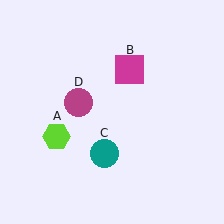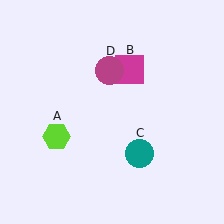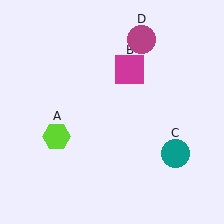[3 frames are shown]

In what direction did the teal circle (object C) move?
The teal circle (object C) moved right.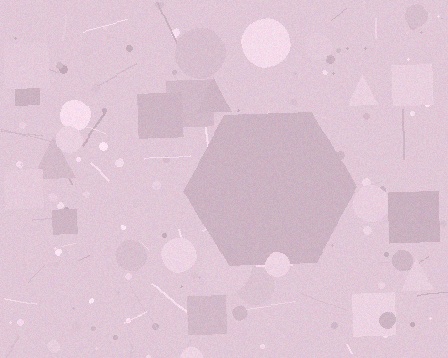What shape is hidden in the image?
A hexagon is hidden in the image.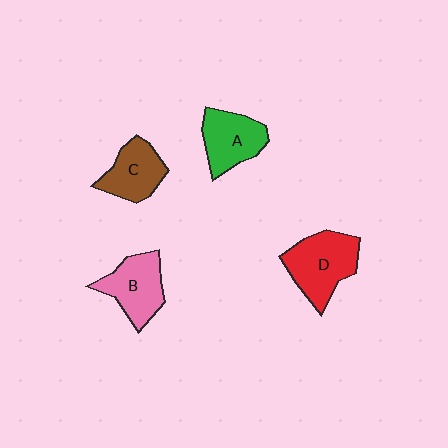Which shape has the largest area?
Shape D (red).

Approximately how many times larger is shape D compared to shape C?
Approximately 1.4 times.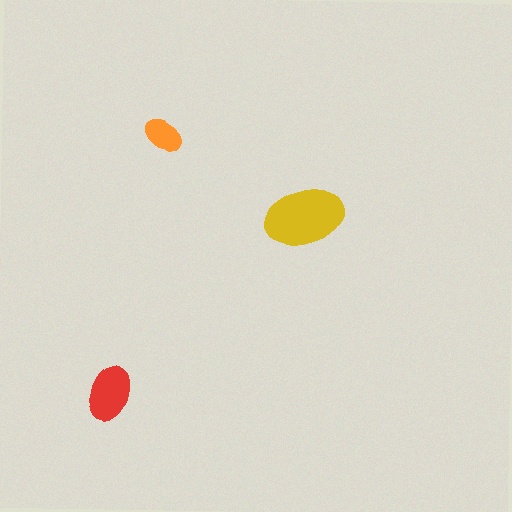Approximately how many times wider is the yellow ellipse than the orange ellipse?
About 2 times wider.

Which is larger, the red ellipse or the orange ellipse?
The red one.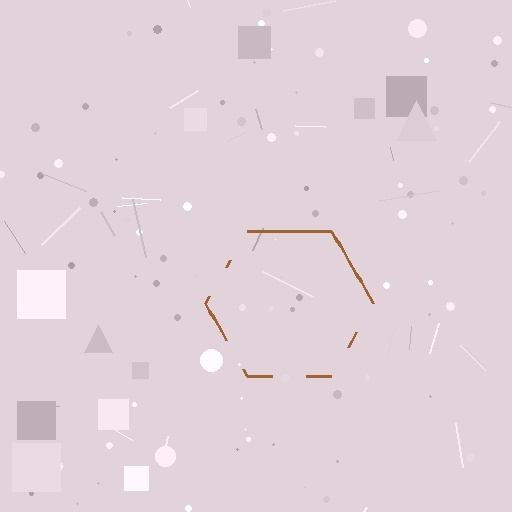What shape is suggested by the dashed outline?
The dashed outline suggests a hexagon.